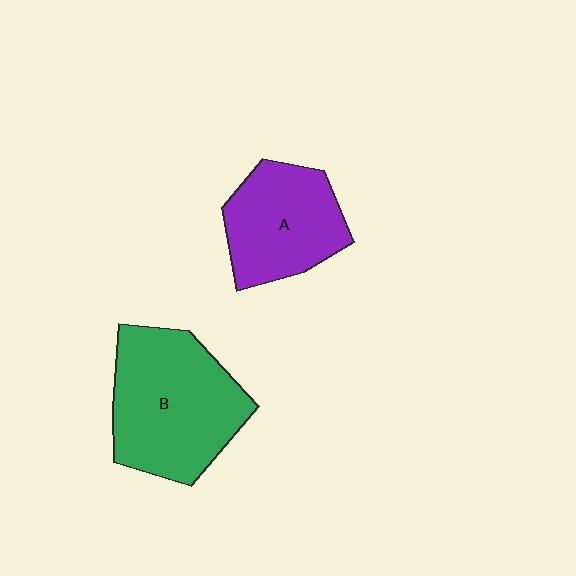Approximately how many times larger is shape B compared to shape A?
Approximately 1.4 times.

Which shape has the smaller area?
Shape A (purple).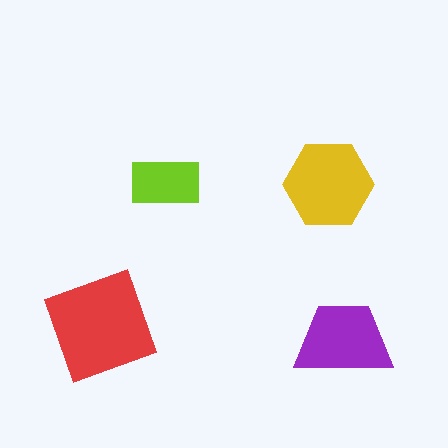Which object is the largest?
The red square.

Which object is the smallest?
The lime rectangle.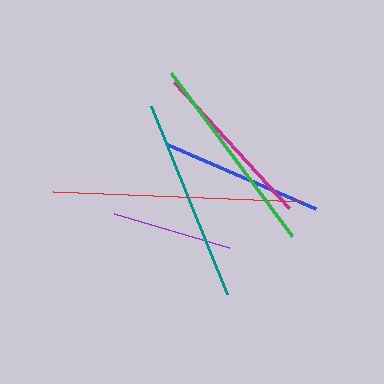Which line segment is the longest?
The red line is the longest at approximately 250 pixels.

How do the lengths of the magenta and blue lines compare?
The magenta and blue lines are approximately the same length.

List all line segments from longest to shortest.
From longest to shortest: red, green, teal, magenta, blue, purple.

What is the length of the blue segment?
The blue segment is approximately 161 pixels long.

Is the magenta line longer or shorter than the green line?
The green line is longer than the magenta line.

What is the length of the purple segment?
The purple segment is approximately 120 pixels long.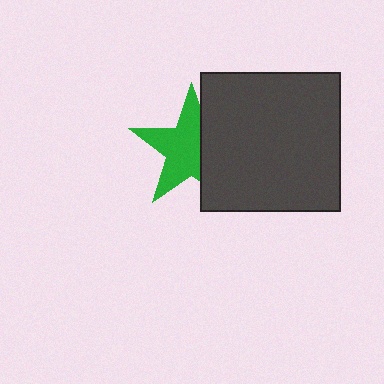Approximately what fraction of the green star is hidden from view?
Roughly 37% of the green star is hidden behind the dark gray square.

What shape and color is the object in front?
The object in front is a dark gray square.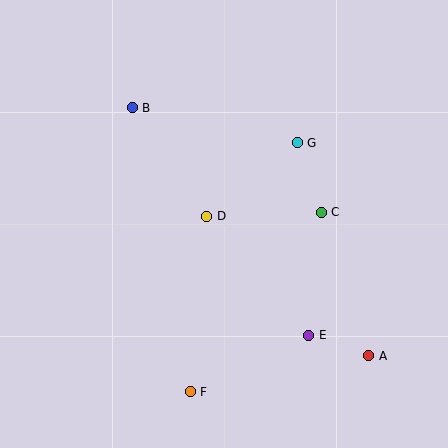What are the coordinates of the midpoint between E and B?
The midpoint between E and B is at (220, 222).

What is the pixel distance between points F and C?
The distance between F and C is 222 pixels.